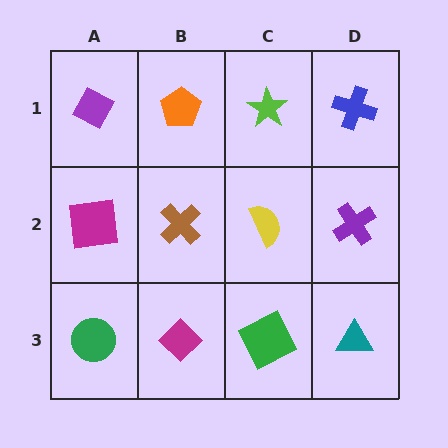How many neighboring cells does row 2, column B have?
4.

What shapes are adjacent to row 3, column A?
A magenta square (row 2, column A), a magenta diamond (row 3, column B).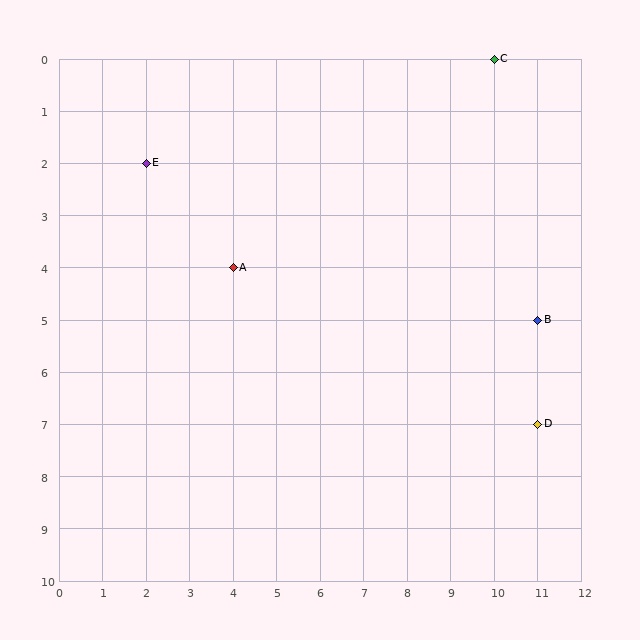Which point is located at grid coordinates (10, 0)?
Point C is at (10, 0).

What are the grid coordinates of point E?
Point E is at grid coordinates (2, 2).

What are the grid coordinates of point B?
Point B is at grid coordinates (11, 5).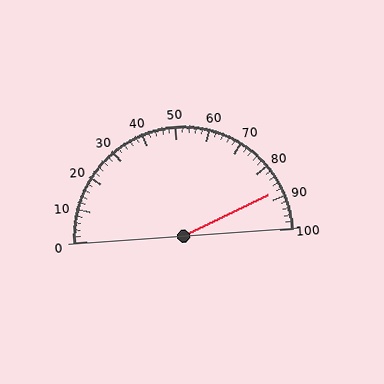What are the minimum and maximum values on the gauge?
The gauge ranges from 0 to 100.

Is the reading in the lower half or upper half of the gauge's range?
The reading is in the upper half of the range (0 to 100).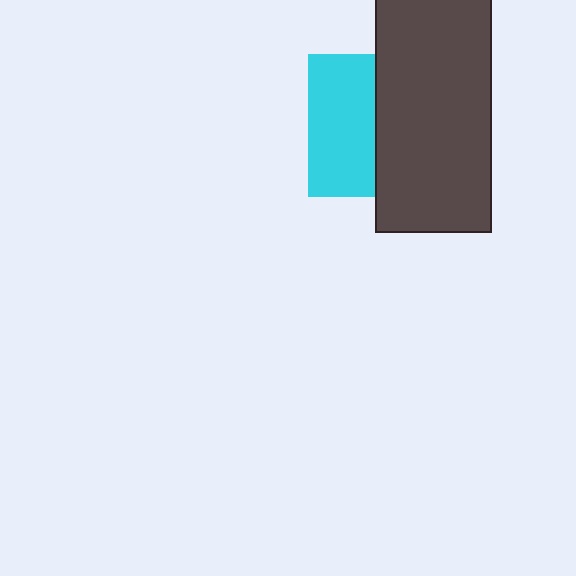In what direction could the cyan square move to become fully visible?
The cyan square could move left. That would shift it out from behind the dark gray rectangle entirely.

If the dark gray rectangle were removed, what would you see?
You would see the complete cyan square.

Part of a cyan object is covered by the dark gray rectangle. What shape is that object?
It is a square.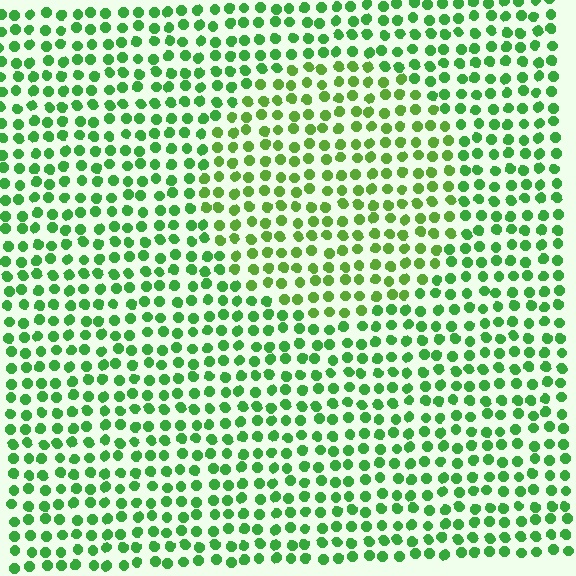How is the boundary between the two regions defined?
The boundary is defined purely by a slight shift in hue (about 22 degrees). Spacing, size, and orientation are identical on both sides.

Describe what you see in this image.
The image is filled with small green elements in a uniform arrangement. A circle-shaped region is visible where the elements are tinted to a slightly different hue, forming a subtle color boundary.